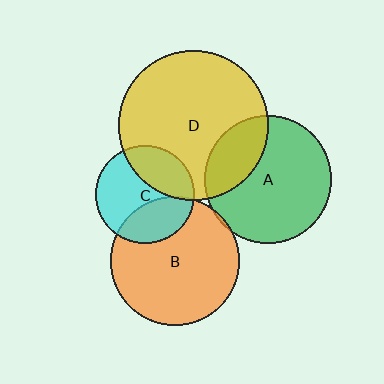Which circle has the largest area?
Circle D (yellow).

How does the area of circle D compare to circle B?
Approximately 1.4 times.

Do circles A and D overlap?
Yes.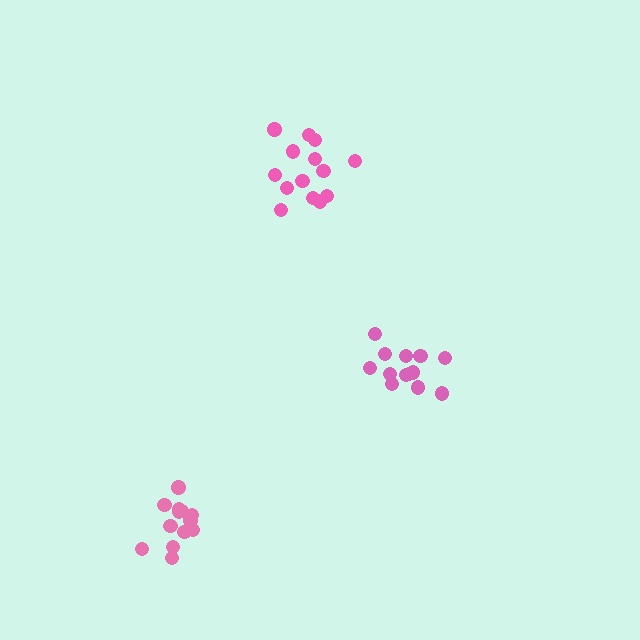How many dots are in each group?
Group 1: 13 dots, Group 2: 14 dots, Group 3: 13 dots (40 total).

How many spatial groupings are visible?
There are 3 spatial groupings.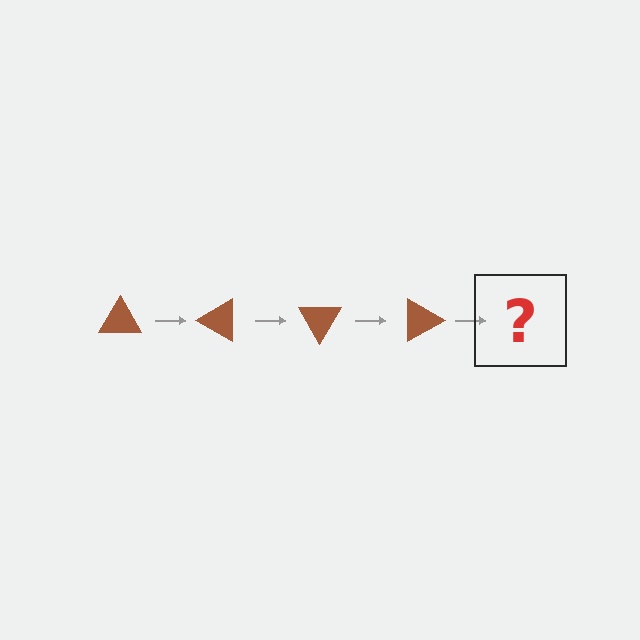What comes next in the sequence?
The next element should be a brown triangle rotated 120 degrees.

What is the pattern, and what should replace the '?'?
The pattern is that the triangle rotates 30 degrees each step. The '?' should be a brown triangle rotated 120 degrees.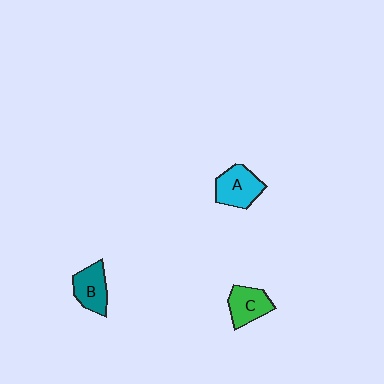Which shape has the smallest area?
Shape B (teal).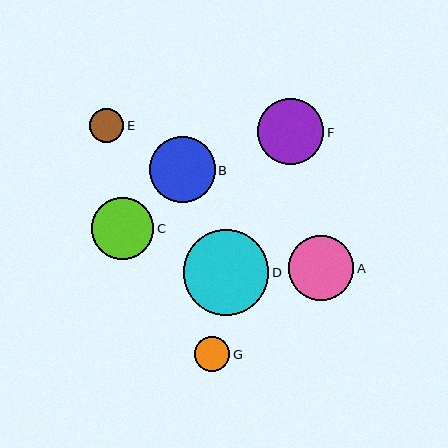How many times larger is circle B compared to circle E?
Circle B is approximately 1.9 times the size of circle E.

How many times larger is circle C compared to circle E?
Circle C is approximately 1.8 times the size of circle E.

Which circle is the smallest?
Circle E is the smallest with a size of approximately 34 pixels.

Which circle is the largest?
Circle D is the largest with a size of approximately 86 pixels.